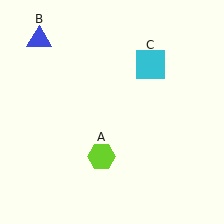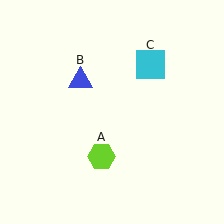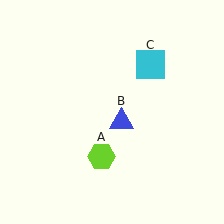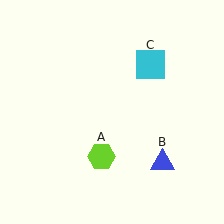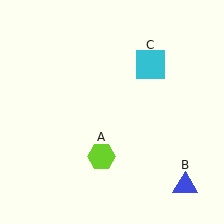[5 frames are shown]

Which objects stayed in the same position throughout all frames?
Lime hexagon (object A) and cyan square (object C) remained stationary.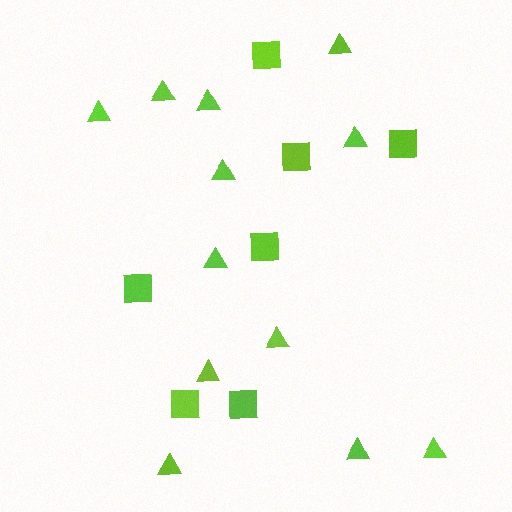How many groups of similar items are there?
There are 2 groups: one group of squares (7) and one group of triangles (12).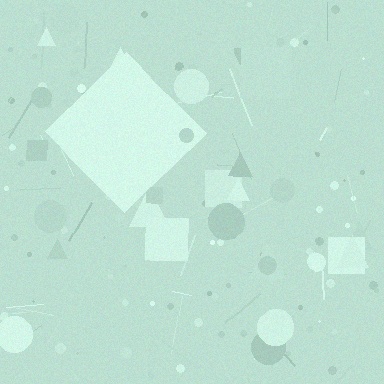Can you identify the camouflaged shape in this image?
The camouflaged shape is a diamond.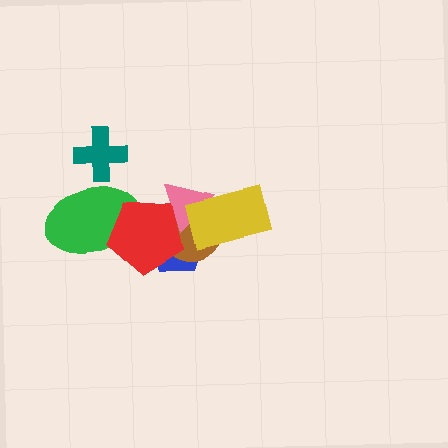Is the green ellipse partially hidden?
Yes, it is partially covered by another shape.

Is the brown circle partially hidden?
Yes, it is partially covered by another shape.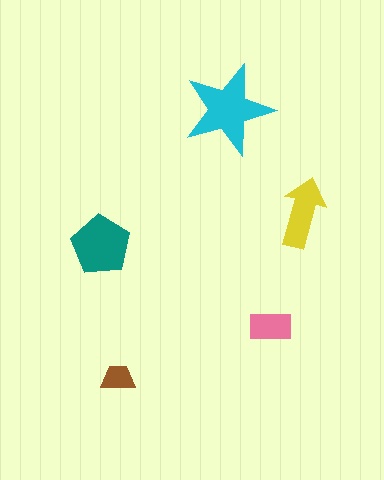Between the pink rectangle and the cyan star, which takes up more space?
The cyan star.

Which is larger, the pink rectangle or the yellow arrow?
The yellow arrow.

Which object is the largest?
The cyan star.